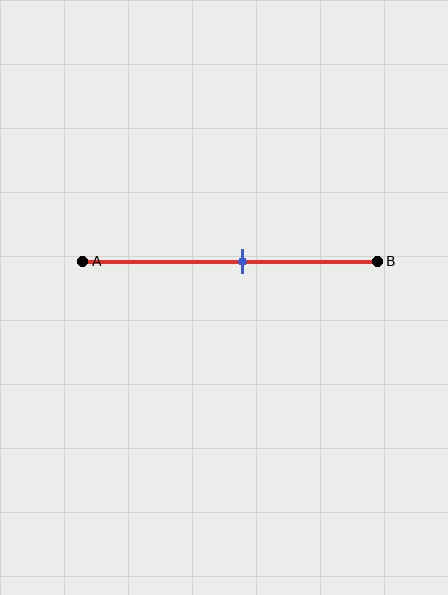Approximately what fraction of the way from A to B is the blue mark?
The blue mark is approximately 55% of the way from A to B.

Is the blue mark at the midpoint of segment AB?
No, the mark is at about 55% from A, not at the 50% midpoint.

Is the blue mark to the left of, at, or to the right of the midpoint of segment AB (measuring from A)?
The blue mark is to the right of the midpoint of segment AB.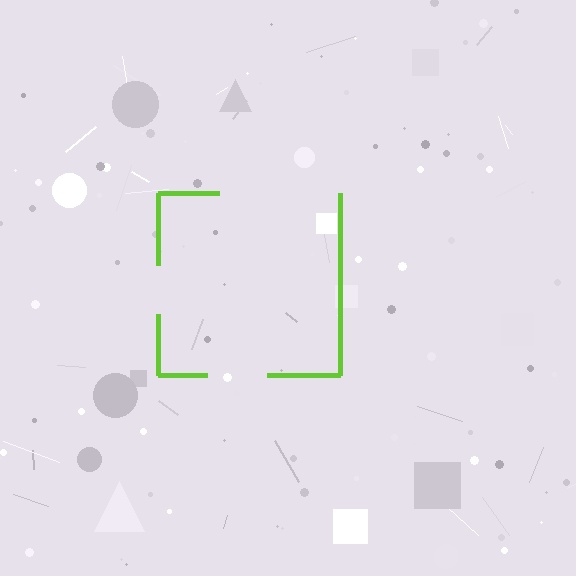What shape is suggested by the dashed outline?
The dashed outline suggests a square.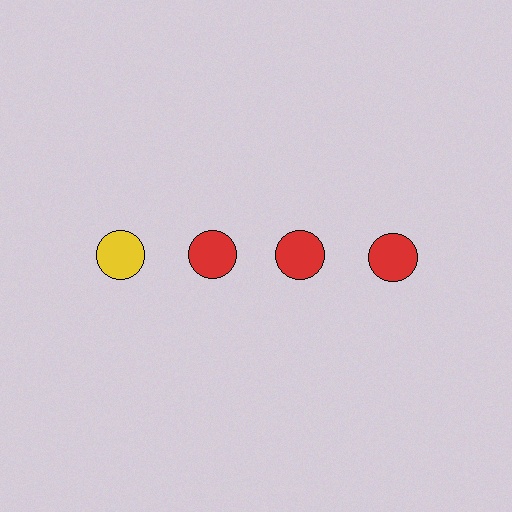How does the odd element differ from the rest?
It has a different color: yellow instead of red.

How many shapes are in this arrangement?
There are 4 shapes arranged in a grid pattern.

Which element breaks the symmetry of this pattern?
The yellow circle in the top row, leftmost column breaks the symmetry. All other shapes are red circles.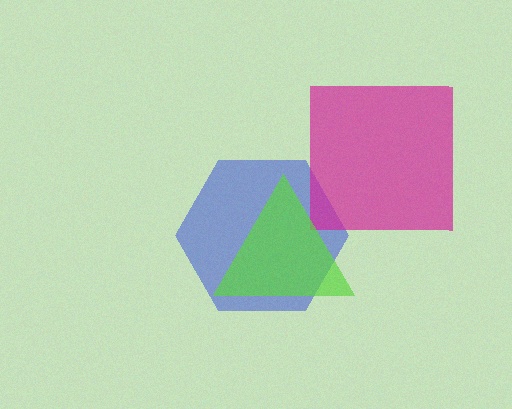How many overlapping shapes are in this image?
There are 3 overlapping shapes in the image.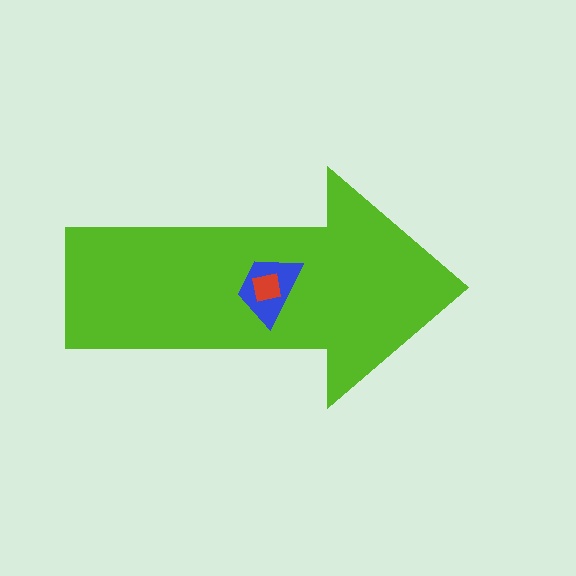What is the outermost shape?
The lime arrow.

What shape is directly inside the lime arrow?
The blue trapezoid.